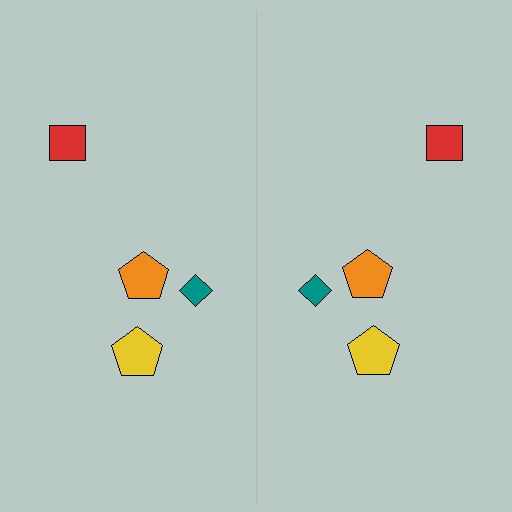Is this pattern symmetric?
Yes, this pattern has bilateral (reflection) symmetry.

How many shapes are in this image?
There are 8 shapes in this image.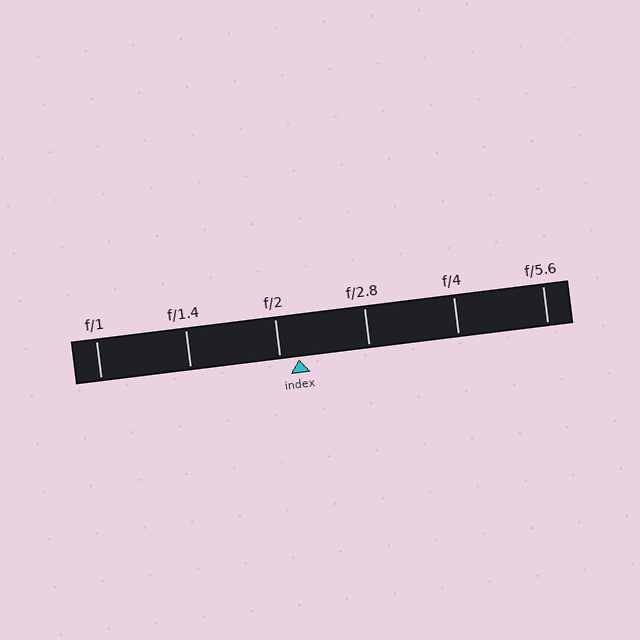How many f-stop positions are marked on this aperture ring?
There are 6 f-stop positions marked.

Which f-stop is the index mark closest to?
The index mark is closest to f/2.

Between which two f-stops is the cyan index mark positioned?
The index mark is between f/2 and f/2.8.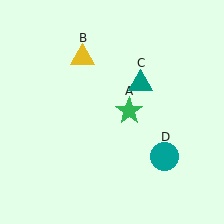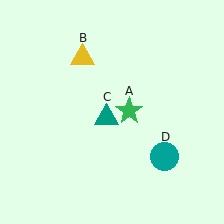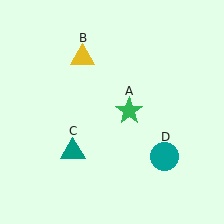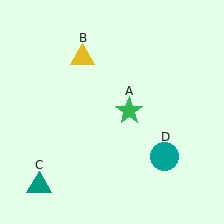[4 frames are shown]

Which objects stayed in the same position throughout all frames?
Green star (object A) and yellow triangle (object B) and teal circle (object D) remained stationary.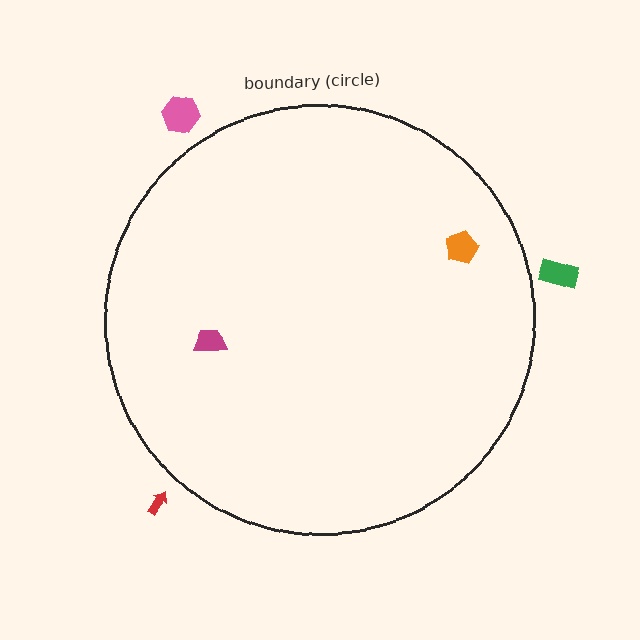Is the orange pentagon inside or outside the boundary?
Inside.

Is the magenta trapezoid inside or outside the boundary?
Inside.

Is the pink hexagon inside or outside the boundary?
Outside.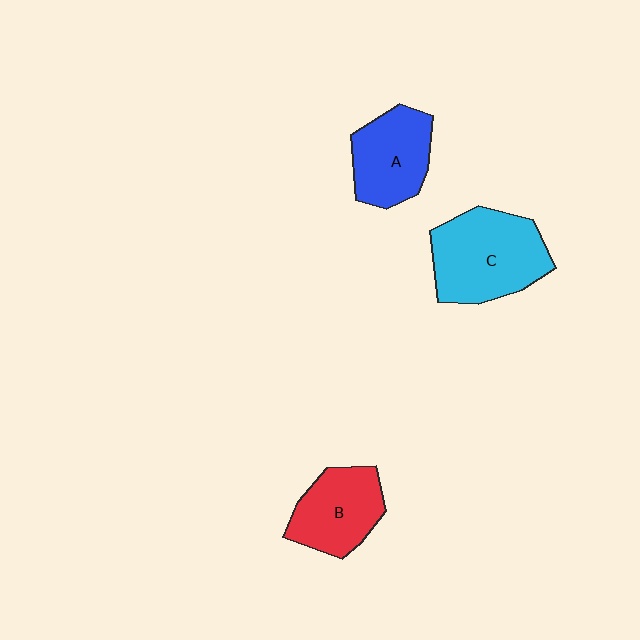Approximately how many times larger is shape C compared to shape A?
Approximately 1.4 times.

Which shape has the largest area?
Shape C (cyan).